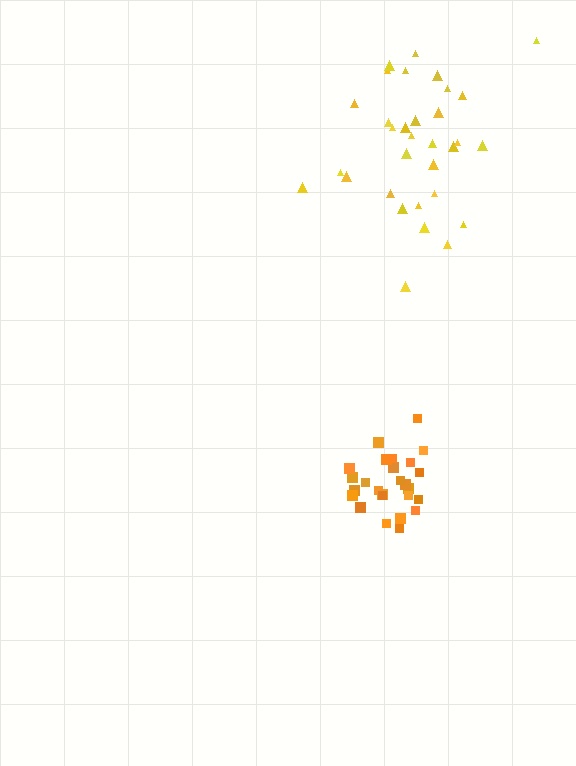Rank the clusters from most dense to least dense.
orange, yellow.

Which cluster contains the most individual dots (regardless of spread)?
Yellow (32).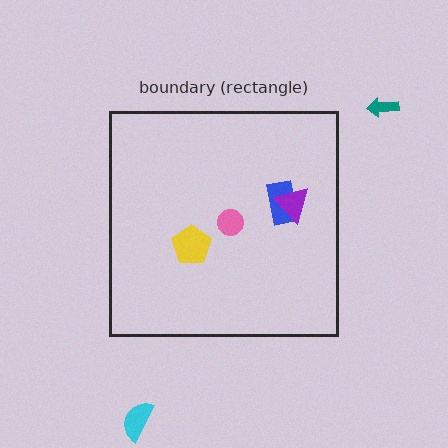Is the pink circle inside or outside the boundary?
Inside.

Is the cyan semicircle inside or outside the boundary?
Outside.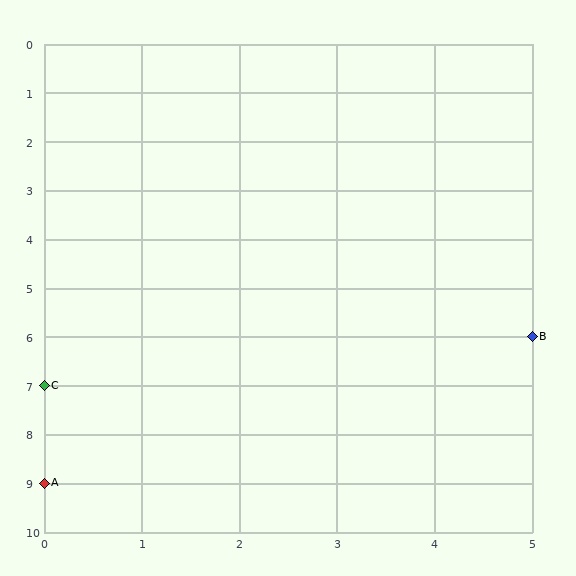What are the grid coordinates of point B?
Point B is at grid coordinates (5, 6).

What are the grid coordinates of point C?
Point C is at grid coordinates (0, 7).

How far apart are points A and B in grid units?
Points A and B are 5 columns and 3 rows apart (about 5.8 grid units diagonally).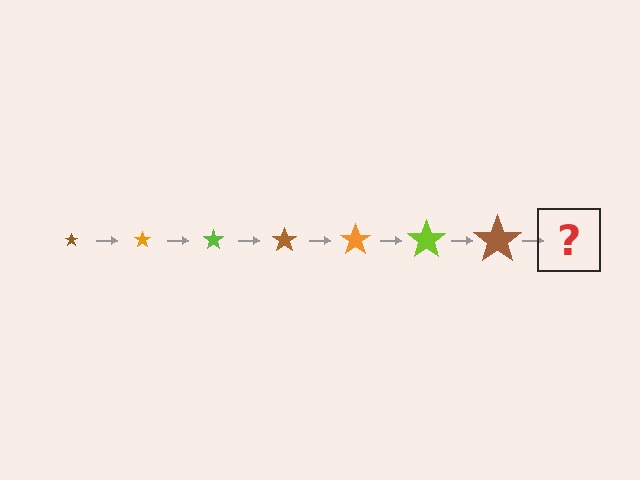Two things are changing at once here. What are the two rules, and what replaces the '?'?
The two rules are that the star grows larger each step and the color cycles through brown, orange, and lime. The '?' should be an orange star, larger than the previous one.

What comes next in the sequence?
The next element should be an orange star, larger than the previous one.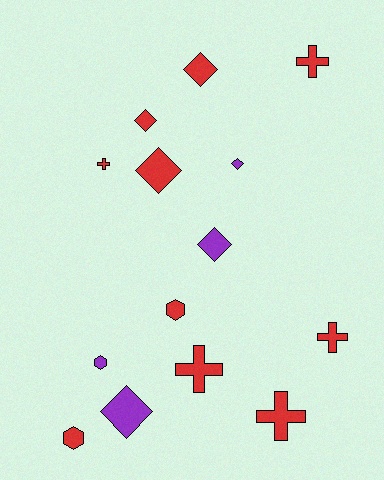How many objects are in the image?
There are 14 objects.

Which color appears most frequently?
Red, with 10 objects.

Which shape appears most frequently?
Diamond, with 6 objects.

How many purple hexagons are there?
There is 1 purple hexagon.